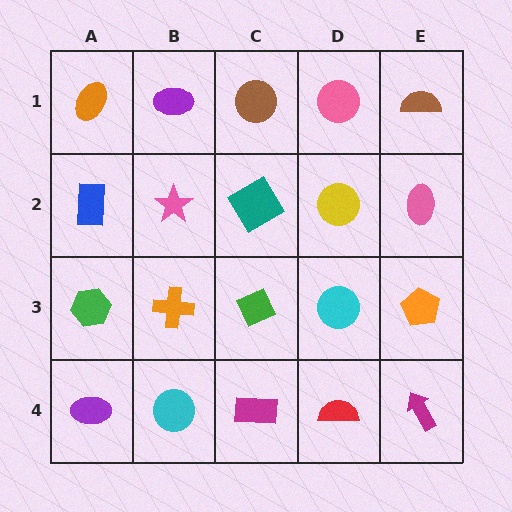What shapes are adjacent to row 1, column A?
A blue rectangle (row 2, column A), a purple ellipse (row 1, column B).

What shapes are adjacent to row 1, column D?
A yellow circle (row 2, column D), a brown circle (row 1, column C), a brown semicircle (row 1, column E).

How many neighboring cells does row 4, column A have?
2.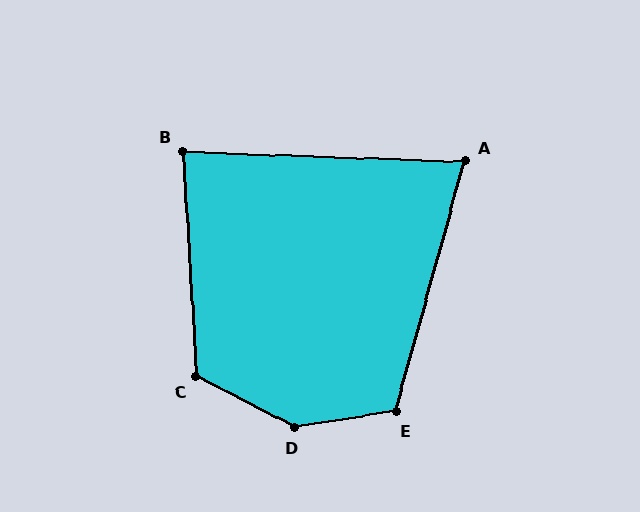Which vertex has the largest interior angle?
D, at approximately 144 degrees.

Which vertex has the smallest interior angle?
A, at approximately 77 degrees.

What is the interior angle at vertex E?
Approximately 114 degrees (obtuse).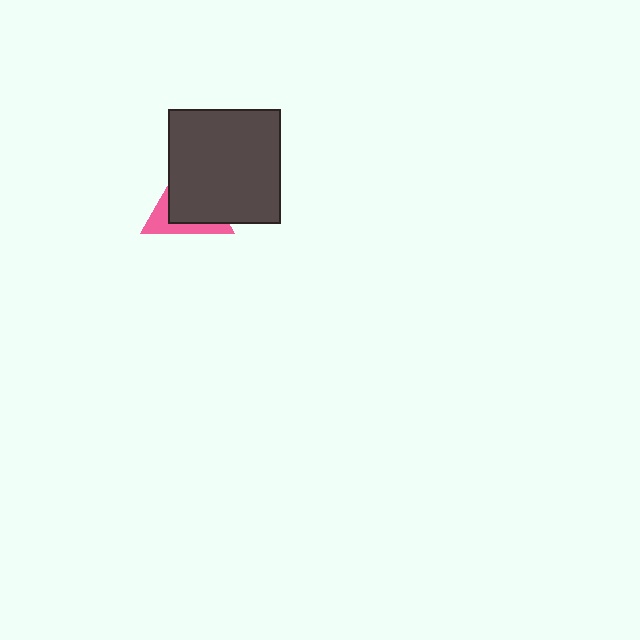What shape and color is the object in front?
The object in front is a dark gray rectangle.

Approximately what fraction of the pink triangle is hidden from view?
Roughly 67% of the pink triangle is hidden behind the dark gray rectangle.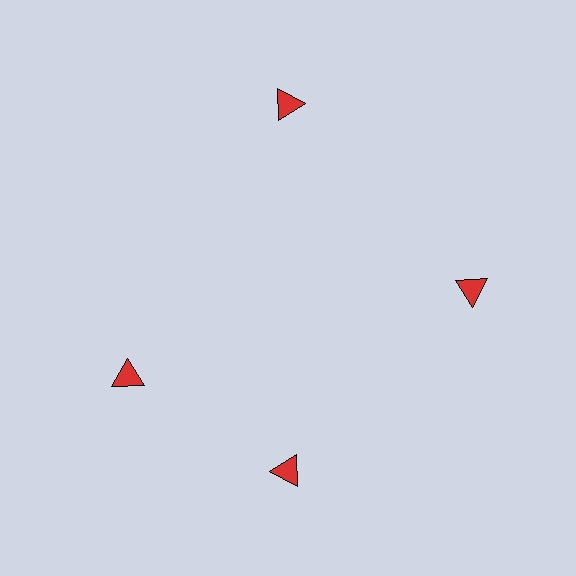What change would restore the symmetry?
The symmetry would be restored by rotating it back into even spacing with its neighbors so that all 4 triangles sit at equal angles and equal distance from the center.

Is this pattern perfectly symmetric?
No. The 4 red triangles are arranged in a ring, but one element near the 9 o'clock position is rotated out of alignment along the ring, breaking the 4-fold rotational symmetry.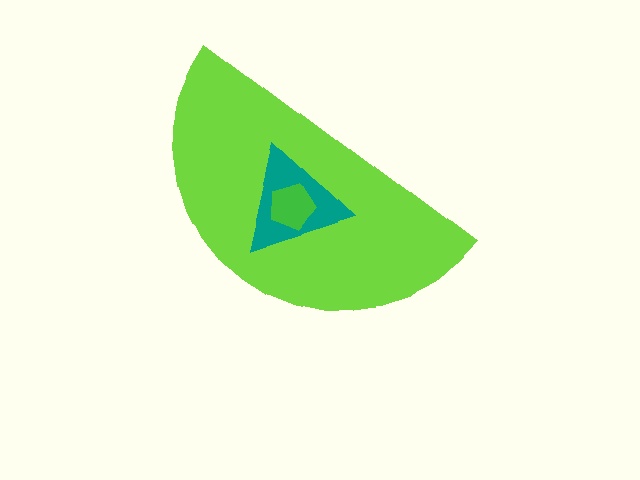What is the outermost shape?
The lime semicircle.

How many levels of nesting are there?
3.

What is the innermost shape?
The green pentagon.